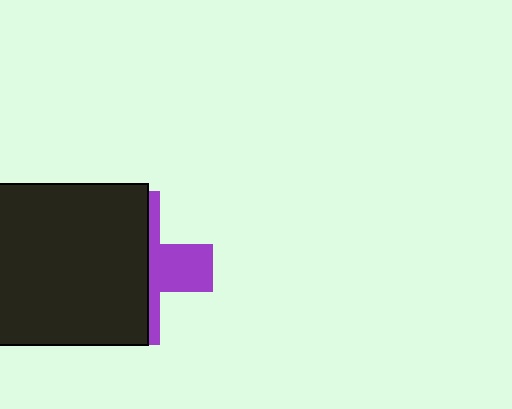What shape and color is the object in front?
The object in front is a black square.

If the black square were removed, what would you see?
You would see the complete purple cross.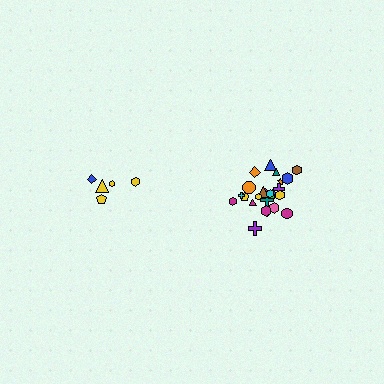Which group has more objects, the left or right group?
The right group.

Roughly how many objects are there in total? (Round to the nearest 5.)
Roughly 30 objects in total.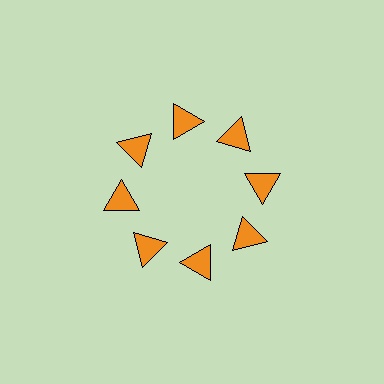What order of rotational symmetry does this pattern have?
This pattern has 8-fold rotational symmetry.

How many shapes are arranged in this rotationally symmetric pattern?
There are 8 shapes, arranged in 8 groups of 1.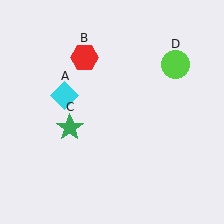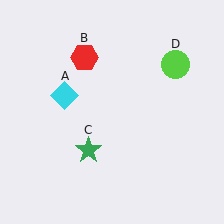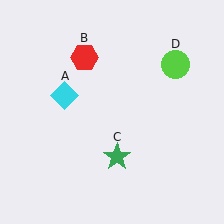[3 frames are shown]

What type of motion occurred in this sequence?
The green star (object C) rotated counterclockwise around the center of the scene.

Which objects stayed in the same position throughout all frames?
Cyan diamond (object A) and red hexagon (object B) and lime circle (object D) remained stationary.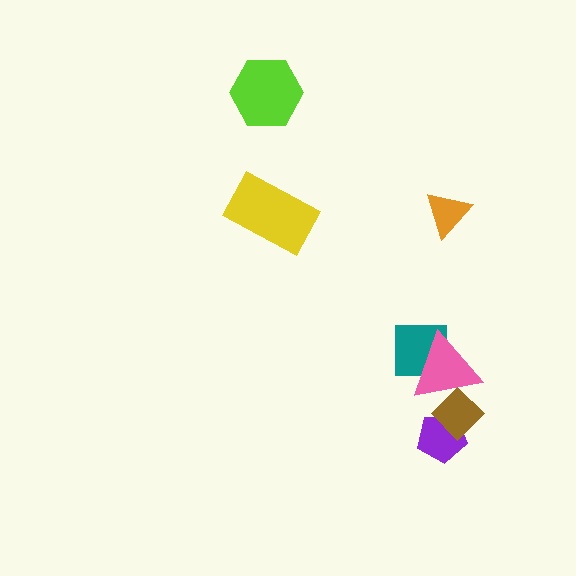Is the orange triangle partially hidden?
No, no other shape covers it.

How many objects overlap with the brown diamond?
2 objects overlap with the brown diamond.